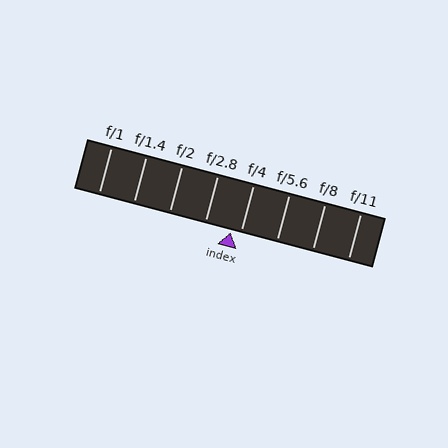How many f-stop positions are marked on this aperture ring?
There are 8 f-stop positions marked.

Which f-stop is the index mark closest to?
The index mark is closest to f/4.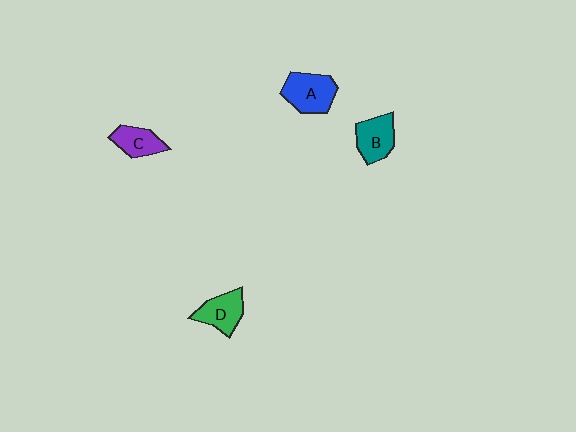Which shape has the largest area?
Shape A (blue).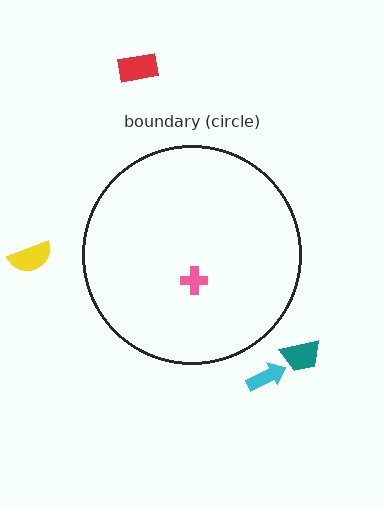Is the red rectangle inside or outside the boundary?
Outside.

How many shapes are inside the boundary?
1 inside, 4 outside.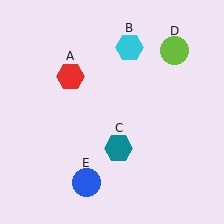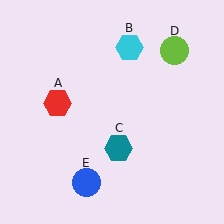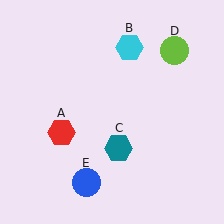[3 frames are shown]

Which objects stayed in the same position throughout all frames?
Cyan hexagon (object B) and teal hexagon (object C) and lime circle (object D) and blue circle (object E) remained stationary.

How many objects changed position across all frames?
1 object changed position: red hexagon (object A).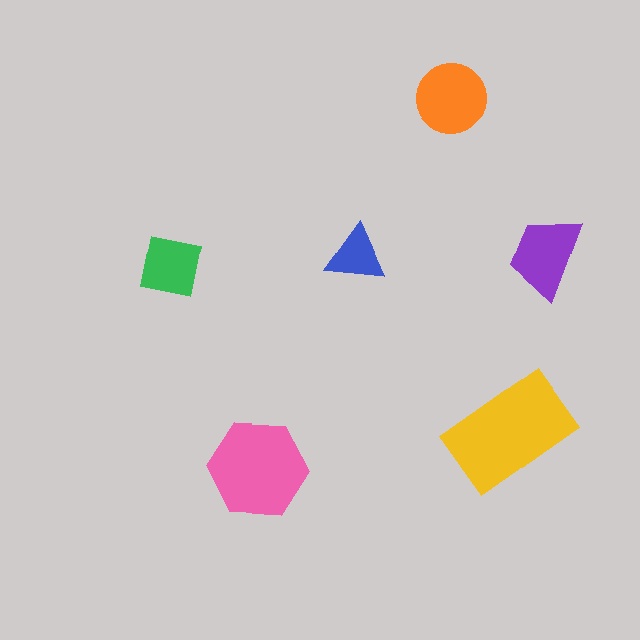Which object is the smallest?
The blue triangle.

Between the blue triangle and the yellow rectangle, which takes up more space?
The yellow rectangle.